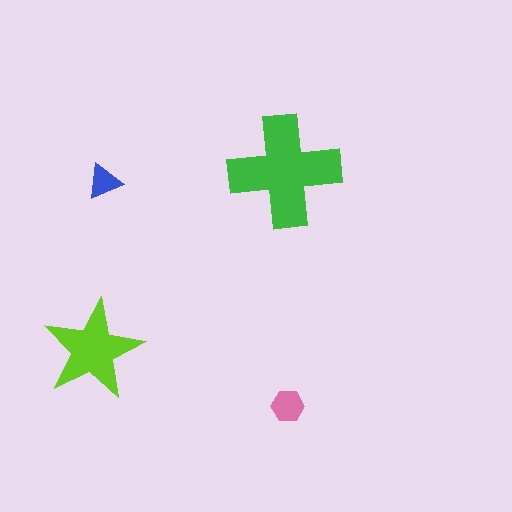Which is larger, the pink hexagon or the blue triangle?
The pink hexagon.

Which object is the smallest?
The blue triangle.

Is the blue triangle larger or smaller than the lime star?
Smaller.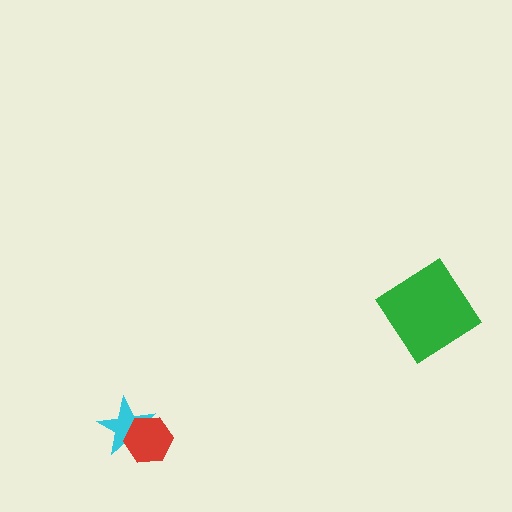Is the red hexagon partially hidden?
No, no other shape covers it.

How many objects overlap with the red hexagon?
1 object overlaps with the red hexagon.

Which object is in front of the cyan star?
The red hexagon is in front of the cyan star.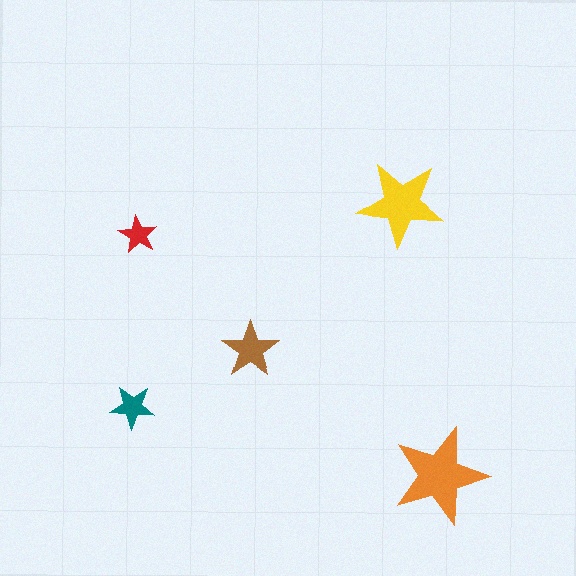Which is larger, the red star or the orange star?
The orange one.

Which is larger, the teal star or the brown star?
The brown one.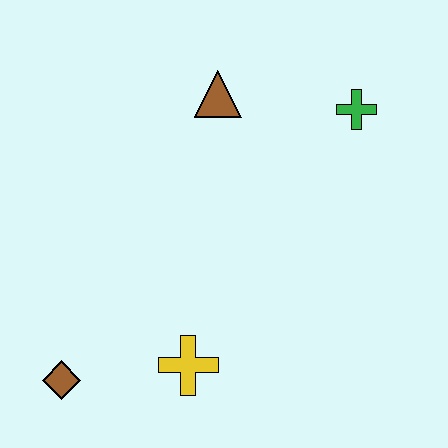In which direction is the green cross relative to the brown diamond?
The green cross is to the right of the brown diamond.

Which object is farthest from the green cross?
The brown diamond is farthest from the green cross.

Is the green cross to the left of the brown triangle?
No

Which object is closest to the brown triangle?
The green cross is closest to the brown triangle.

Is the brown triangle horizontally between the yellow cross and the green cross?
Yes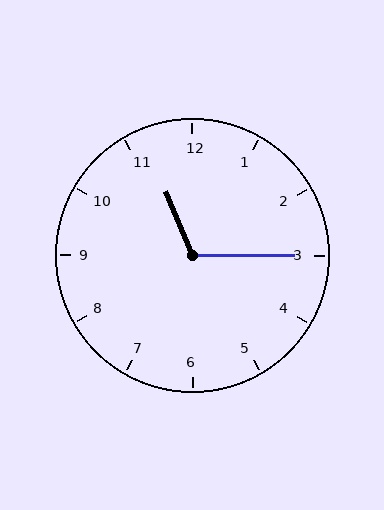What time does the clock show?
11:15.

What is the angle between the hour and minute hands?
Approximately 112 degrees.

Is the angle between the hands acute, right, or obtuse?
It is obtuse.